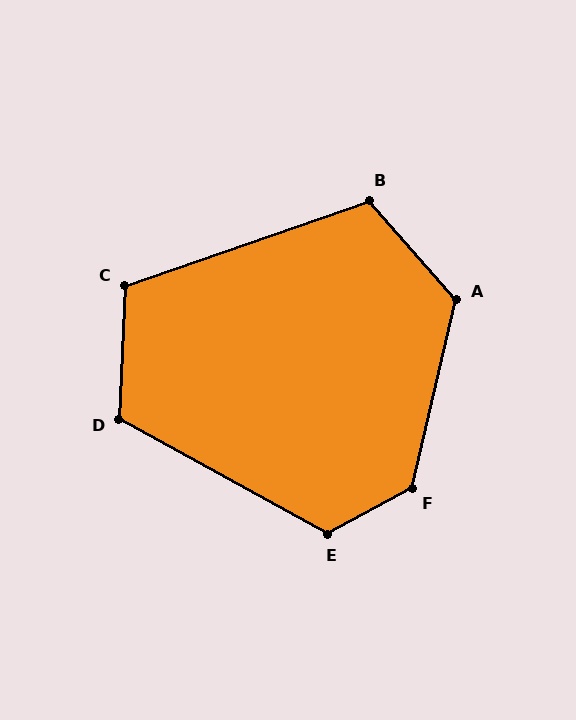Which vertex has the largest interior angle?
F, at approximately 131 degrees.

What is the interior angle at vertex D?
Approximately 116 degrees (obtuse).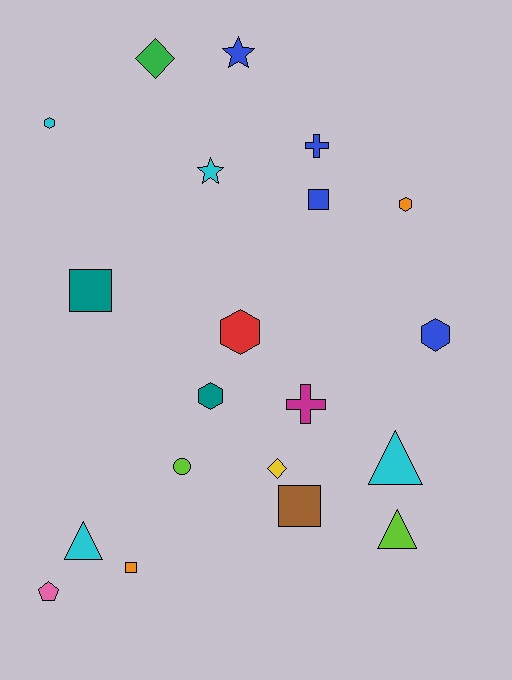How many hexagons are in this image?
There are 5 hexagons.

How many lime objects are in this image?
There are 2 lime objects.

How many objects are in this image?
There are 20 objects.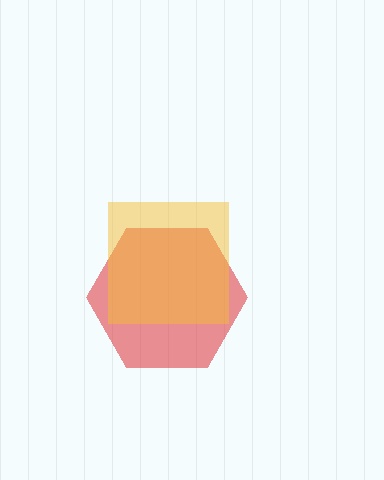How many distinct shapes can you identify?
There are 2 distinct shapes: a red hexagon, a yellow square.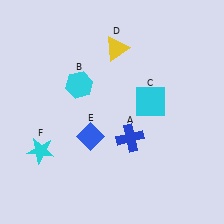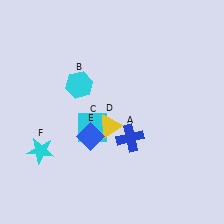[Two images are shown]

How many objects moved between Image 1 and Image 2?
2 objects moved between the two images.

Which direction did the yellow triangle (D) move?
The yellow triangle (D) moved down.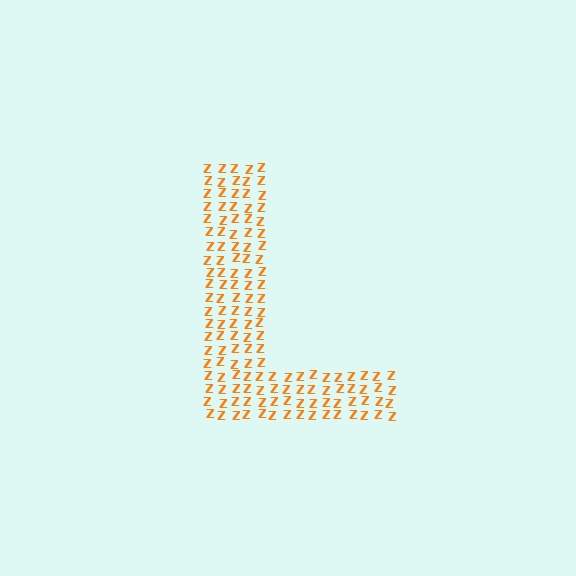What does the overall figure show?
The overall figure shows the letter L.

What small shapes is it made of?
It is made of small letter Z's.